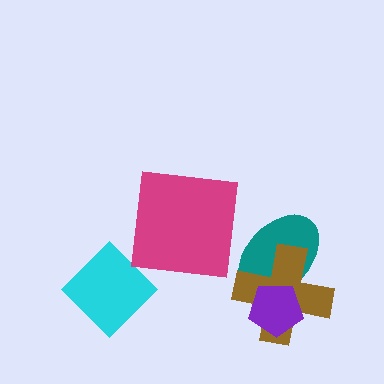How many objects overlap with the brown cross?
2 objects overlap with the brown cross.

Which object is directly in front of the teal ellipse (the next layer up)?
The brown cross is directly in front of the teal ellipse.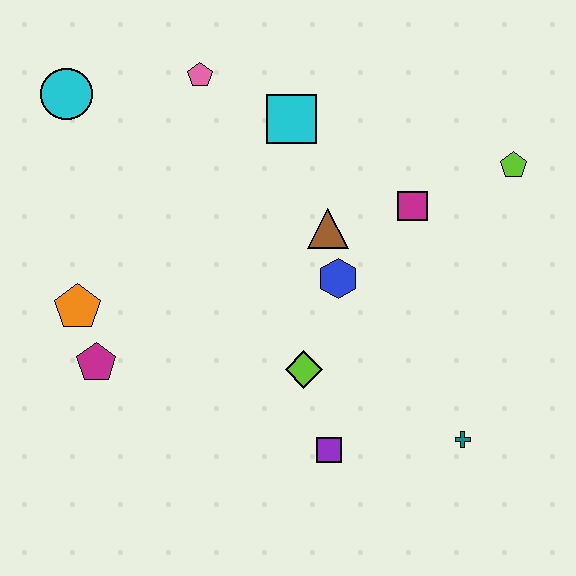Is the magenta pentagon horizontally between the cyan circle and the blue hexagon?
Yes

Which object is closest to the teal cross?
The purple square is closest to the teal cross.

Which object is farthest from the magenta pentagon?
The lime pentagon is farthest from the magenta pentagon.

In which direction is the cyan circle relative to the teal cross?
The cyan circle is to the left of the teal cross.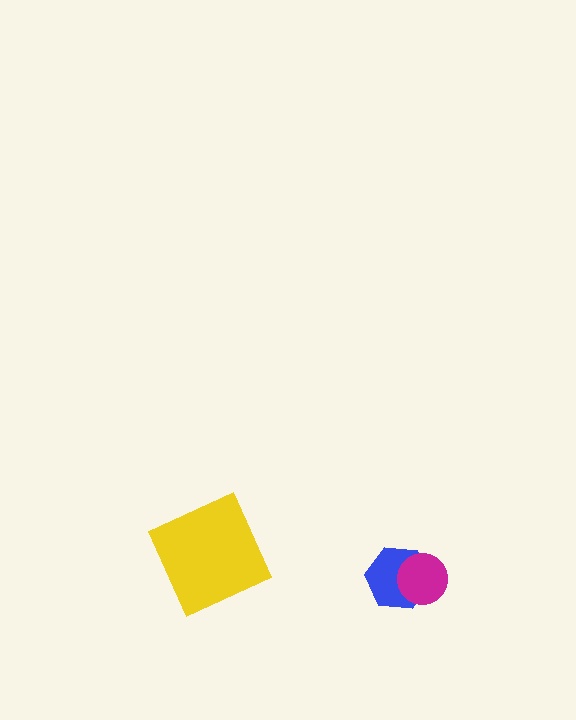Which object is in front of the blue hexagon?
The magenta circle is in front of the blue hexagon.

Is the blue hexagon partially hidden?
Yes, it is partially covered by another shape.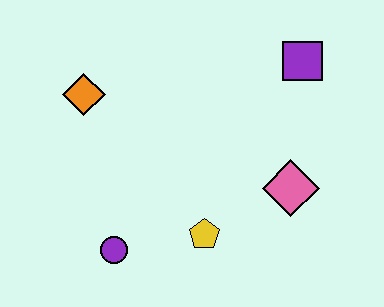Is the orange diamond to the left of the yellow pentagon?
Yes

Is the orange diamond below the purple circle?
No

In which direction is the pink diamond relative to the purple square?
The pink diamond is below the purple square.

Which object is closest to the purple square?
The pink diamond is closest to the purple square.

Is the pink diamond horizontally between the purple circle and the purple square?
Yes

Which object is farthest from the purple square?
The purple circle is farthest from the purple square.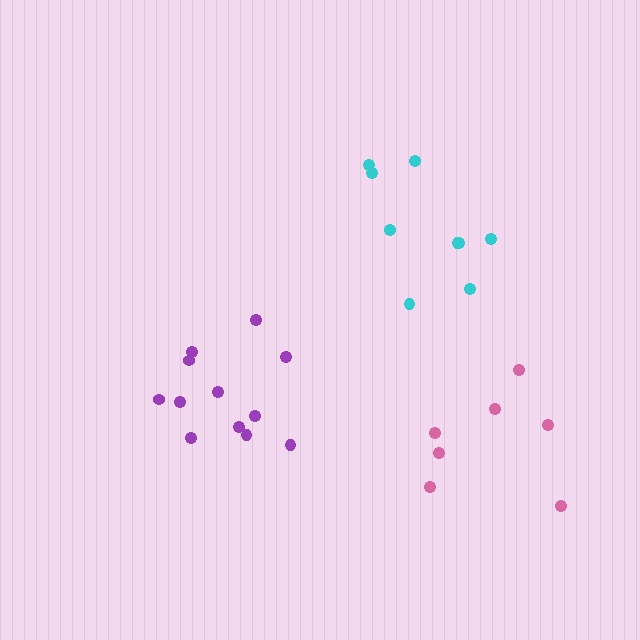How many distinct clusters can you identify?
There are 3 distinct clusters.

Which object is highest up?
The cyan cluster is topmost.